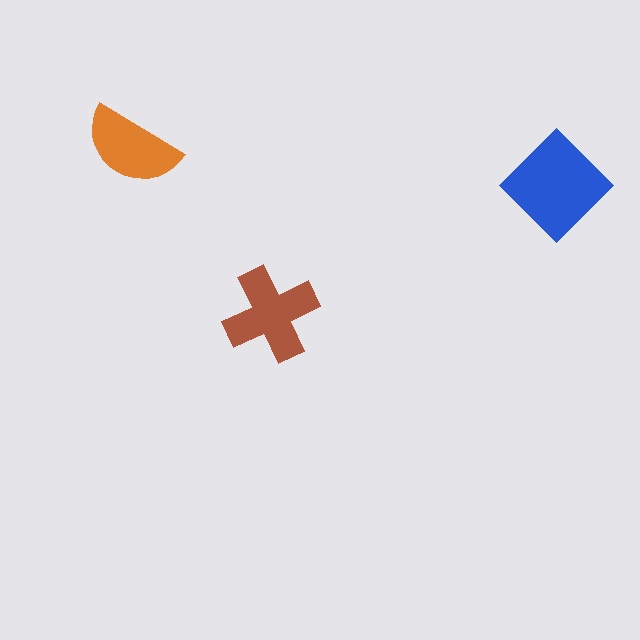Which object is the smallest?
The orange semicircle.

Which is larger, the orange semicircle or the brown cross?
The brown cross.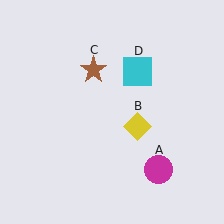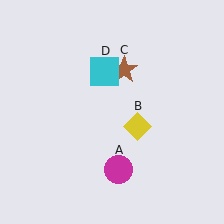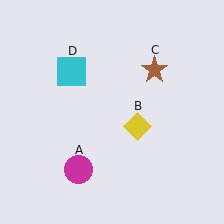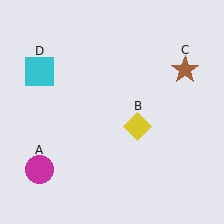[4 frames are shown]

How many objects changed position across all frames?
3 objects changed position: magenta circle (object A), brown star (object C), cyan square (object D).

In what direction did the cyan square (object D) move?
The cyan square (object D) moved left.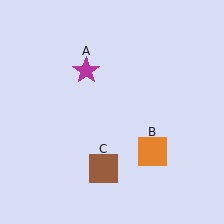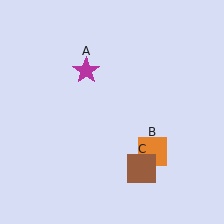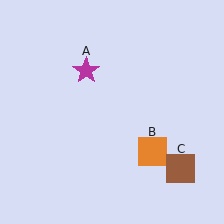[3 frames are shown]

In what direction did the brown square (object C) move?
The brown square (object C) moved right.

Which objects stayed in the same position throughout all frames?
Magenta star (object A) and orange square (object B) remained stationary.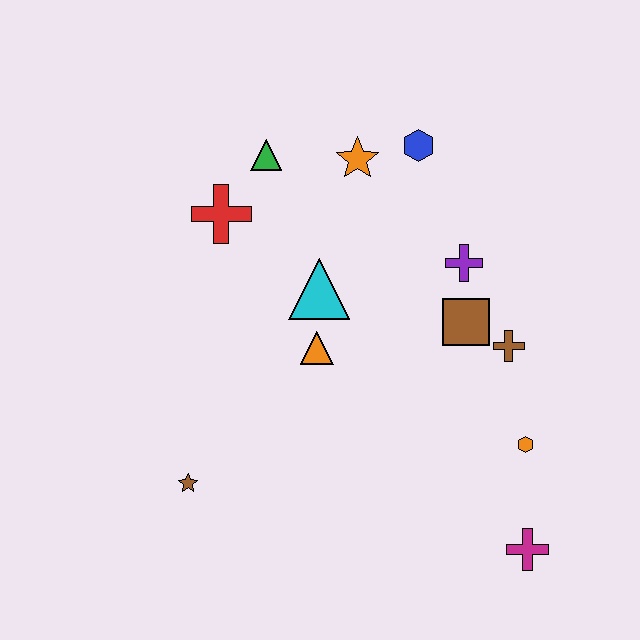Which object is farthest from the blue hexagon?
The magenta cross is farthest from the blue hexagon.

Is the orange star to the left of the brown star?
No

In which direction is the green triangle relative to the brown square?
The green triangle is to the left of the brown square.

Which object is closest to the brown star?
The orange triangle is closest to the brown star.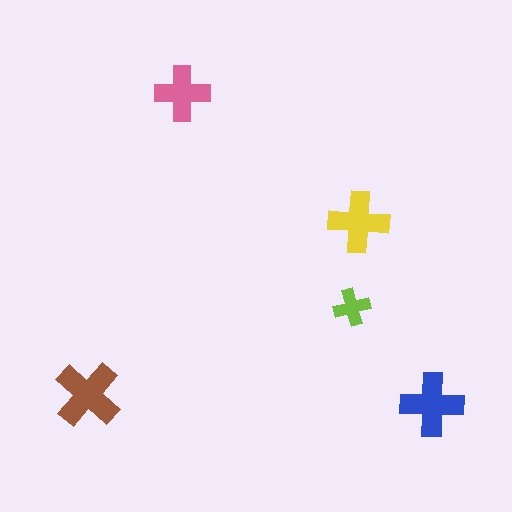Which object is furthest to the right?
The blue cross is rightmost.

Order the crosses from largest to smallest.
the brown one, the blue one, the yellow one, the pink one, the lime one.